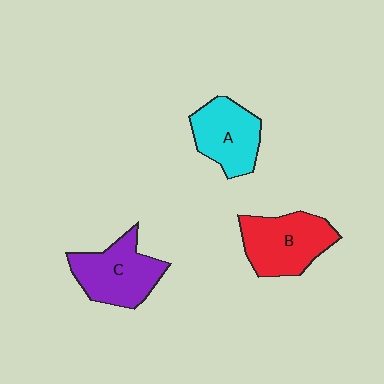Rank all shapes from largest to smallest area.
From largest to smallest: B (red), C (purple), A (cyan).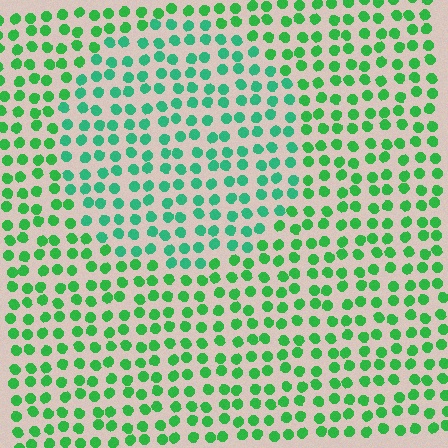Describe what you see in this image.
The image is filled with small green elements in a uniform arrangement. A circle-shaped region is visible where the elements are tinted to a slightly different hue, forming a subtle color boundary.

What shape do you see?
I see a circle.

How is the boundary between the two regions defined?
The boundary is defined purely by a slight shift in hue (about 25 degrees). Spacing, size, and orientation are identical on both sides.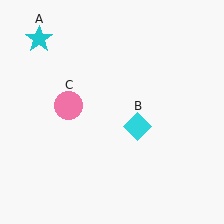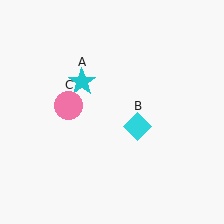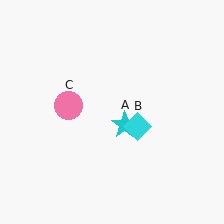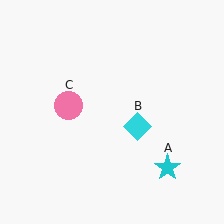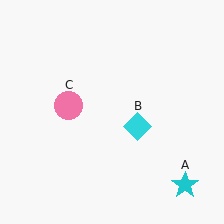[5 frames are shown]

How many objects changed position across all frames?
1 object changed position: cyan star (object A).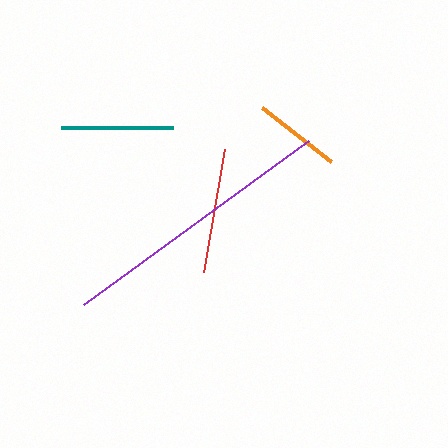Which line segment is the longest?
The purple line is the longest at approximately 278 pixels.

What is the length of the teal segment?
The teal segment is approximately 112 pixels long.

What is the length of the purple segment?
The purple segment is approximately 278 pixels long.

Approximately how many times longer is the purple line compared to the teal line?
The purple line is approximately 2.5 times the length of the teal line.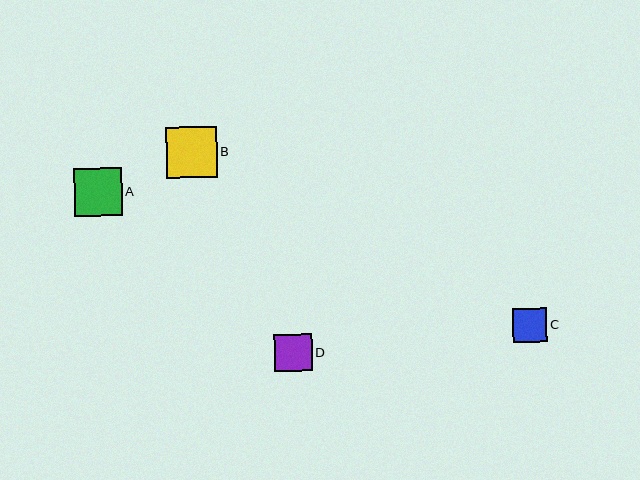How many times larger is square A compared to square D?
Square A is approximately 1.3 times the size of square D.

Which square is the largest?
Square B is the largest with a size of approximately 50 pixels.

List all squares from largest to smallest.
From largest to smallest: B, A, D, C.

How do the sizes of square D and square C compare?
Square D and square C are approximately the same size.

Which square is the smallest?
Square C is the smallest with a size of approximately 34 pixels.